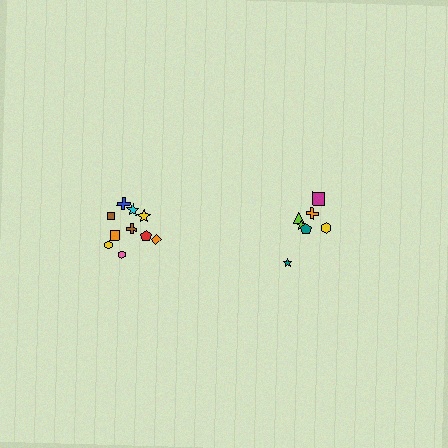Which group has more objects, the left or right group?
The left group.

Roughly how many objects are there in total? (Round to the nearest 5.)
Roughly 15 objects in total.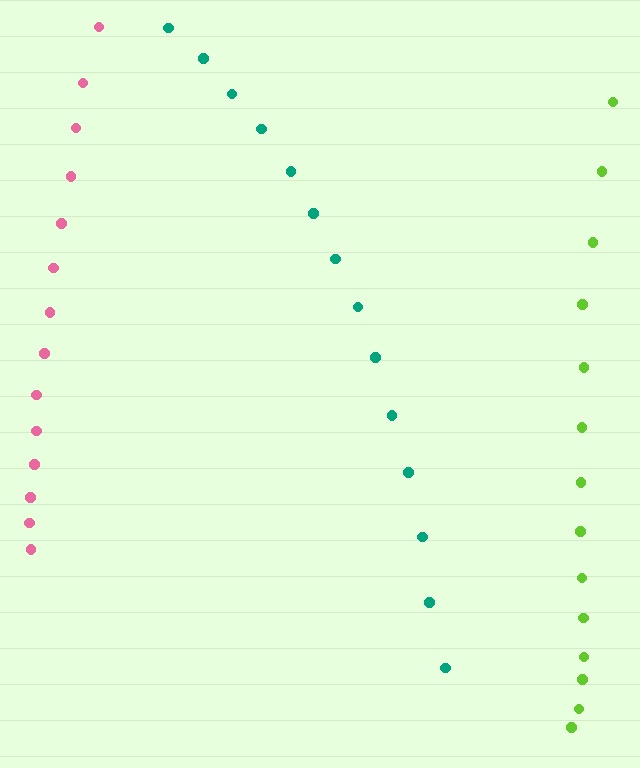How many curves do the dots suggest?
There are 3 distinct paths.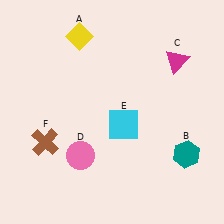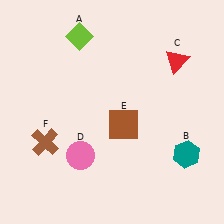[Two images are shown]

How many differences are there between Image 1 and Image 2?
There are 3 differences between the two images.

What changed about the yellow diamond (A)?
In Image 1, A is yellow. In Image 2, it changed to lime.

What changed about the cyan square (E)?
In Image 1, E is cyan. In Image 2, it changed to brown.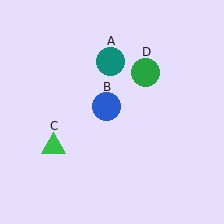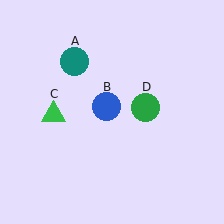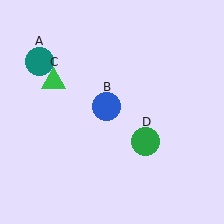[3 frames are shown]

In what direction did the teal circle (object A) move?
The teal circle (object A) moved left.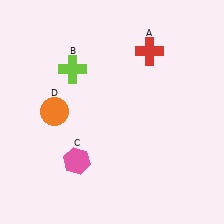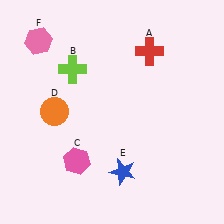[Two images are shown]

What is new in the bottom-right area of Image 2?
A blue star (E) was added in the bottom-right area of Image 2.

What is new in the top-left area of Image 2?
A pink hexagon (F) was added in the top-left area of Image 2.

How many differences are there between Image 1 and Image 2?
There are 2 differences between the two images.